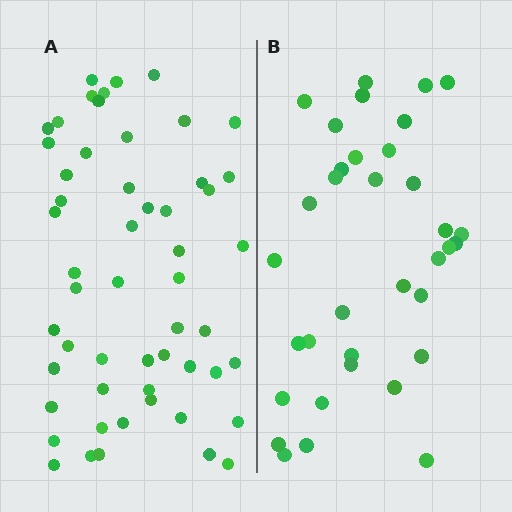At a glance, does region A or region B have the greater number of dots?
Region A (the left region) has more dots.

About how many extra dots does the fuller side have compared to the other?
Region A has approximately 20 more dots than region B.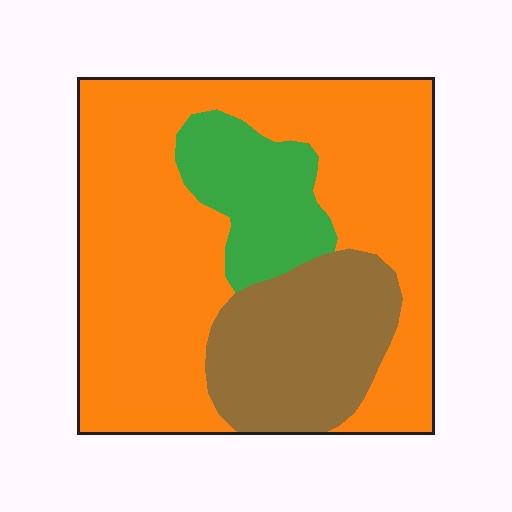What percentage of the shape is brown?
Brown covers roughly 20% of the shape.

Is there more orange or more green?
Orange.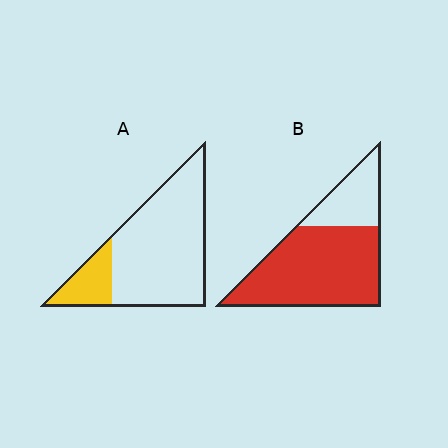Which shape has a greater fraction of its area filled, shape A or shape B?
Shape B.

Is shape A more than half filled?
No.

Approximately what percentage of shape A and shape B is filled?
A is approximately 20% and B is approximately 75%.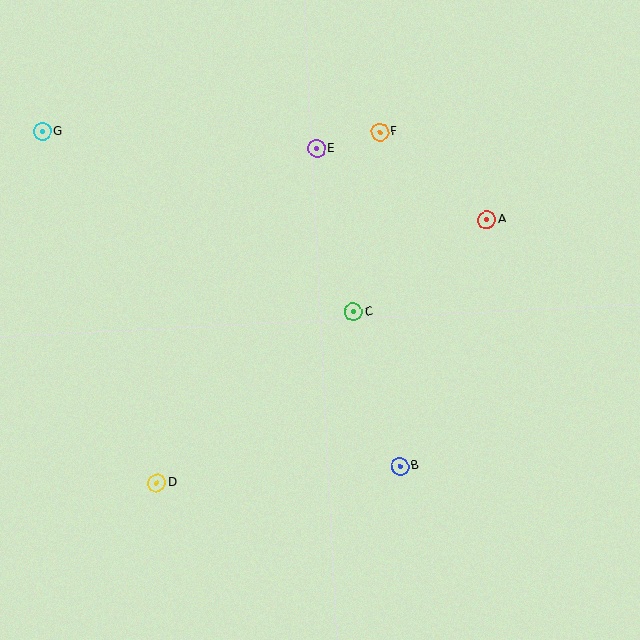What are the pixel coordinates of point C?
Point C is at (354, 312).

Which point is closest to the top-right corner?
Point A is closest to the top-right corner.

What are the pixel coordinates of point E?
Point E is at (317, 149).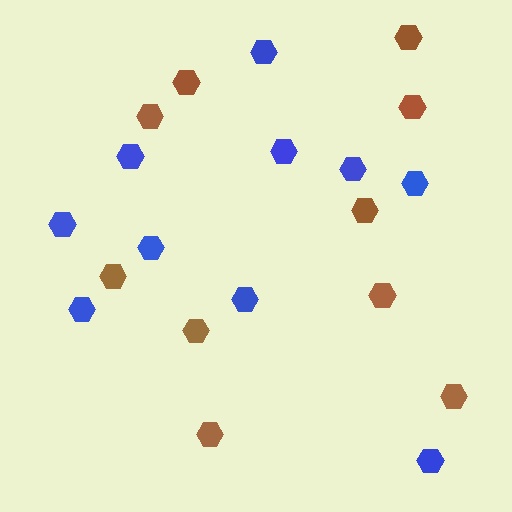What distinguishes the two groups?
There are 2 groups: one group of brown hexagons (10) and one group of blue hexagons (10).